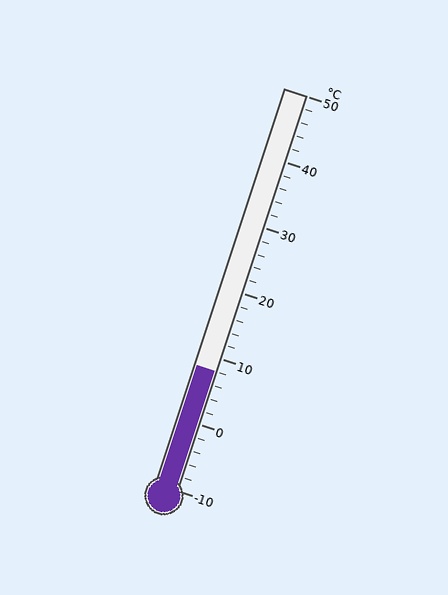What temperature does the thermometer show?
The thermometer shows approximately 8°C.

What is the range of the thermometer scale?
The thermometer scale ranges from -10°C to 50°C.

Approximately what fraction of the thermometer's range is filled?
The thermometer is filled to approximately 30% of its range.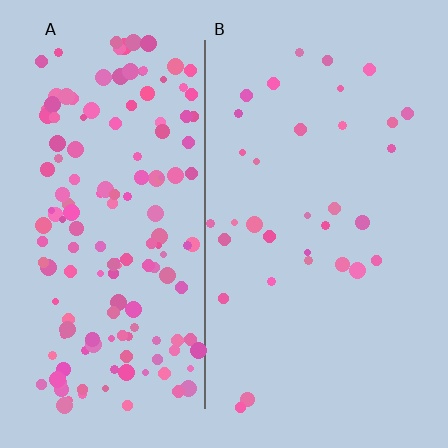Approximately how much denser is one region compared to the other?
Approximately 4.8× — region A over region B.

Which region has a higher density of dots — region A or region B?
A (the left).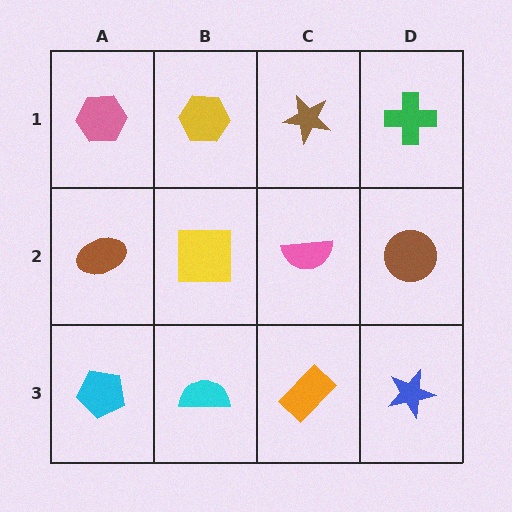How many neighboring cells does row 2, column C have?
4.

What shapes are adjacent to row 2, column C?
A brown star (row 1, column C), an orange rectangle (row 3, column C), a yellow square (row 2, column B), a brown circle (row 2, column D).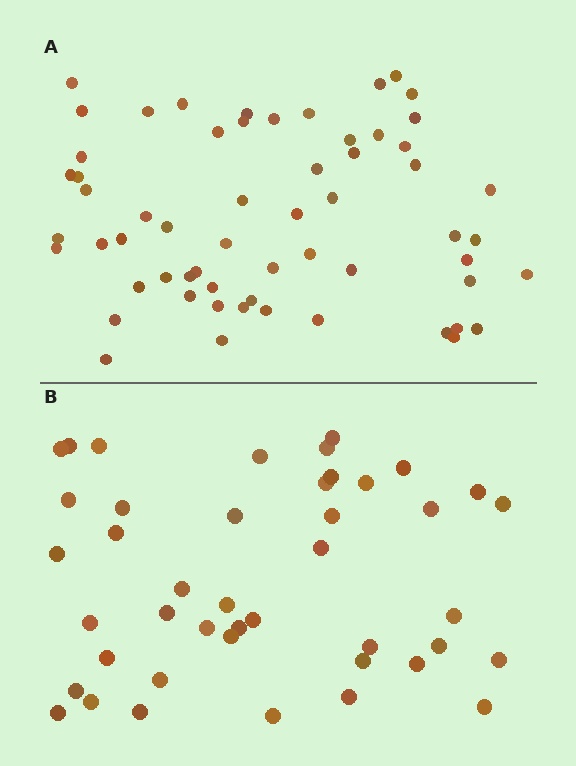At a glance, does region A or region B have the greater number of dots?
Region A (the top region) has more dots.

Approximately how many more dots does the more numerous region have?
Region A has approximately 15 more dots than region B.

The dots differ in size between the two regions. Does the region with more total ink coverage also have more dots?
No. Region B has more total ink coverage because its dots are larger, but region A actually contains more individual dots. Total area can be misleading — the number of items is what matters here.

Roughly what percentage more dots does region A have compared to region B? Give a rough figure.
About 40% more.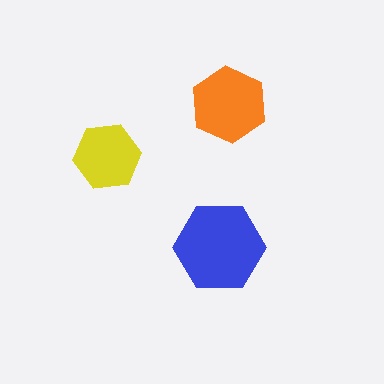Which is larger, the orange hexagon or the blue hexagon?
The blue one.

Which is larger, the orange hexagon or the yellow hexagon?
The orange one.